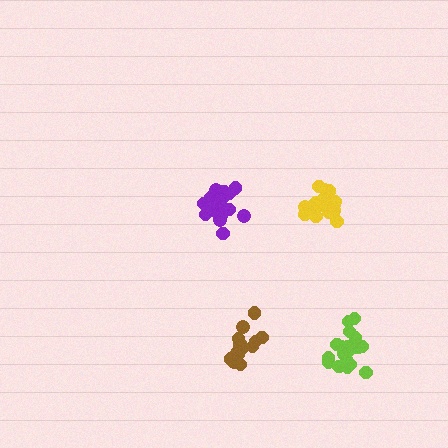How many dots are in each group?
Group 1: 19 dots, Group 2: 14 dots, Group 3: 20 dots, Group 4: 19 dots (72 total).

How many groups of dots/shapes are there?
There are 4 groups.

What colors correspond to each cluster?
The clusters are colored: purple, brown, lime, yellow.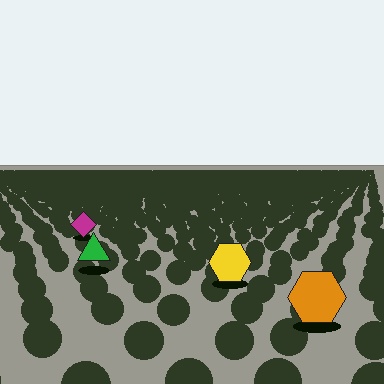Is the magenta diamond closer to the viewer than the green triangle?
No. The green triangle is closer — you can tell from the texture gradient: the ground texture is coarser near it.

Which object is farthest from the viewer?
The magenta diamond is farthest from the viewer. It appears smaller and the ground texture around it is denser.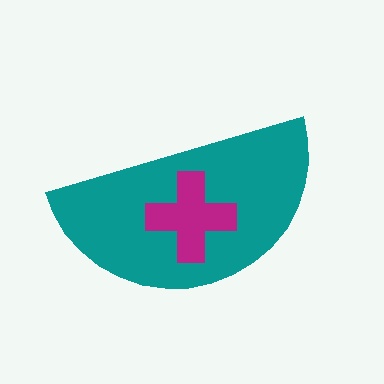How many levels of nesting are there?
2.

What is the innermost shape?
The magenta cross.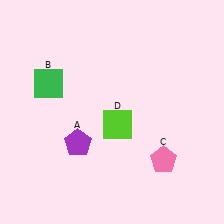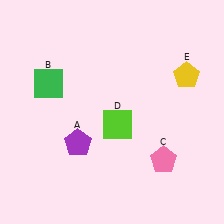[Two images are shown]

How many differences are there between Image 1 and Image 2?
There is 1 difference between the two images.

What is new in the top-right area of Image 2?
A yellow pentagon (E) was added in the top-right area of Image 2.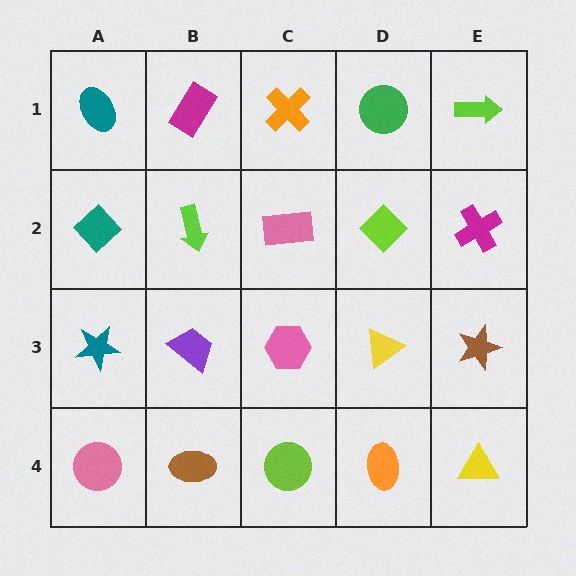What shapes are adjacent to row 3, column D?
A lime diamond (row 2, column D), an orange ellipse (row 4, column D), a pink hexagon (row 3, column C), a brown star (row 3, column E).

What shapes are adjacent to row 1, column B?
A lime arrow (row 2, column B), a teal ellipse (row 1, column A), an orange cross (row 1, column C).